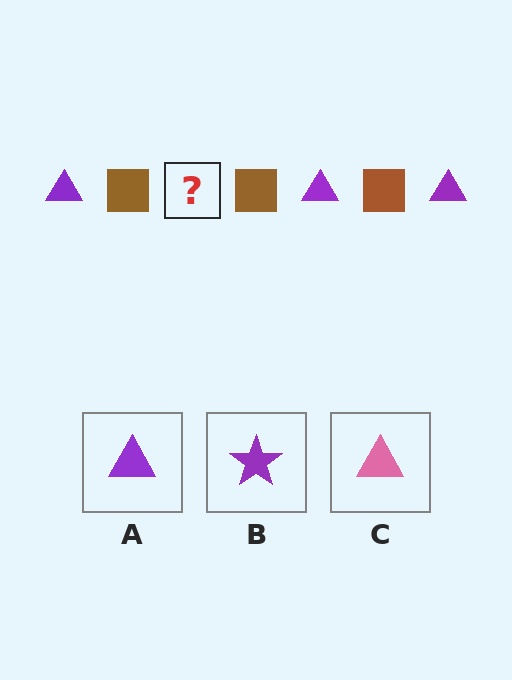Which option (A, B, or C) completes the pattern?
A.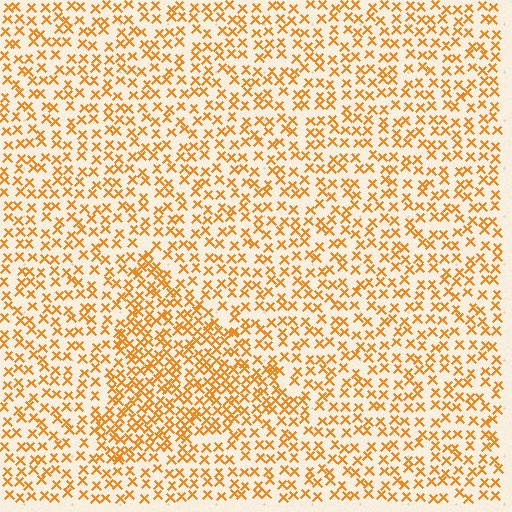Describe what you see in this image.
The image contains small orange elements arranged at two different densities. A triangle-shaped region is visible where the elements are more densely packed than the surrounding area.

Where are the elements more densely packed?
The elements are more densely packed inside the triangle boundary.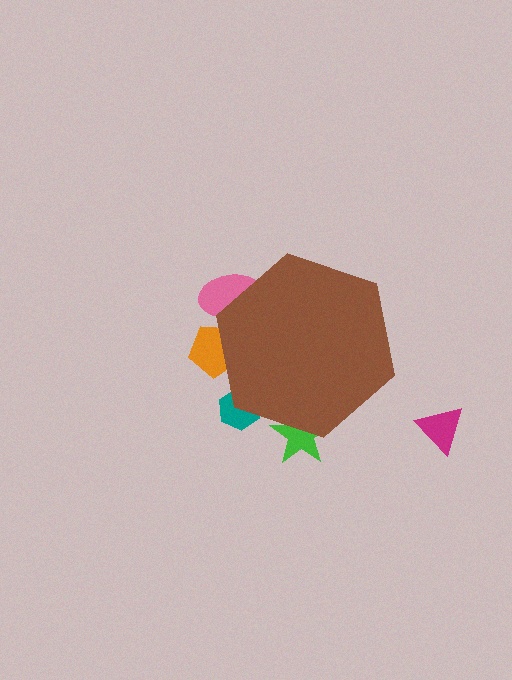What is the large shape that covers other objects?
A brown hexagon.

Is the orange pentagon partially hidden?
Yes, the orange pentagon is partially hidden behind the brown hexagon.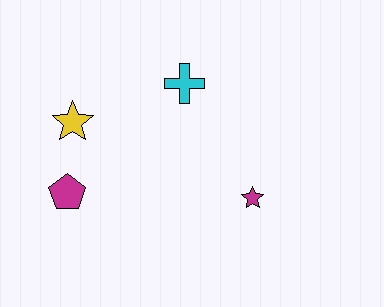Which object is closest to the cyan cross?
The yellow star is closest to the cyan cross.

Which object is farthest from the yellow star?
The magenta star is farthest from the yellow star.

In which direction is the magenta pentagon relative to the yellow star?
The magenta pentagon is below the yellow star.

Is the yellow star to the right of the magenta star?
No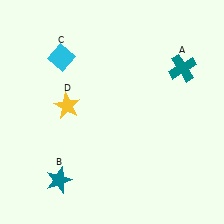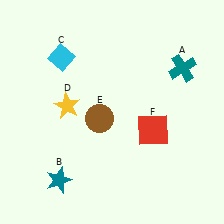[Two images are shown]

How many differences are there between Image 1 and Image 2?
There are 2 differences between the two images.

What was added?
A brown circle (E), a red square (F) were added in Image 2.